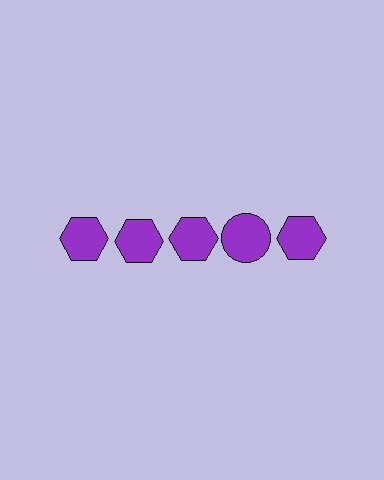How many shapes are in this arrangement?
There are 5 shapes arranged in a grid pattern.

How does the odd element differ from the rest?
It has a different shape: circle instead of hexagon.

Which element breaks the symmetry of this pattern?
The purple circle in the top row, second from right column breaks the symmetry. All other shapes are purple hexagons.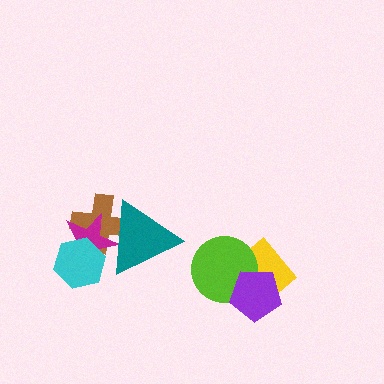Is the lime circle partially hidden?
Yes, it is partially covered by another shape.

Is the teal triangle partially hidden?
No, no other shape covers it.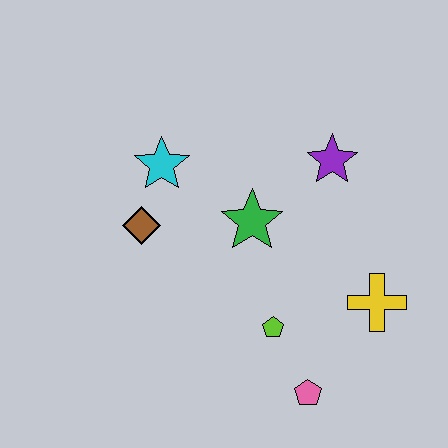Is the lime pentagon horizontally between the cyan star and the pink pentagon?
Yes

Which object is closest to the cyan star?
The brown diamond is closest to the cyan star.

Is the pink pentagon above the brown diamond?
No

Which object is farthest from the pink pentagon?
The cyan star is farthest from the pink pentagon.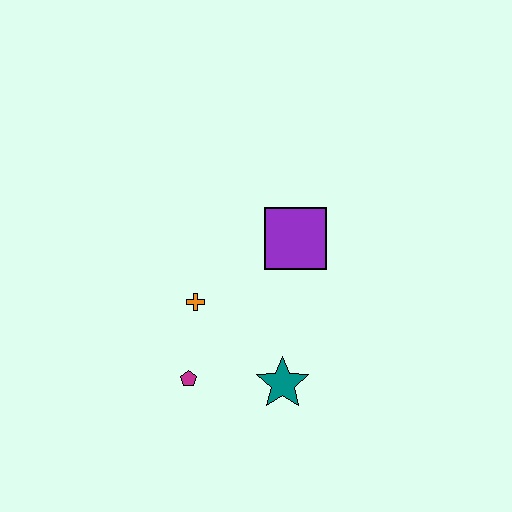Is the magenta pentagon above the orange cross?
No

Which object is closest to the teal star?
The magenta pentagon is closest to the teal star.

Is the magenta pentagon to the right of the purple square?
No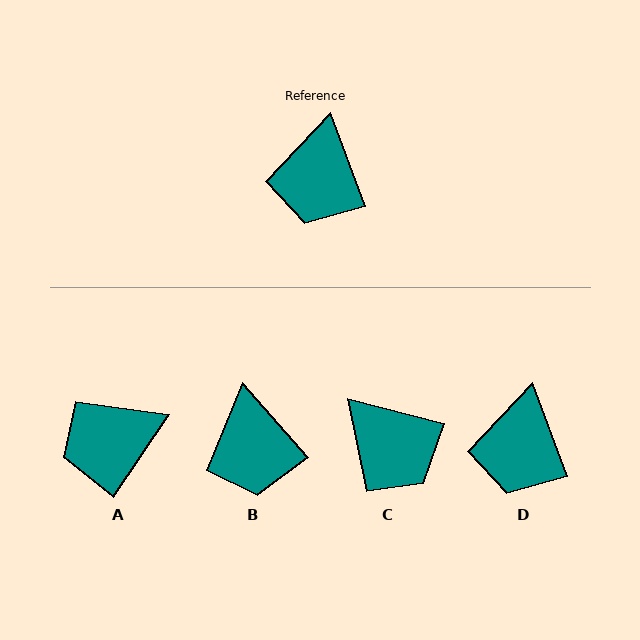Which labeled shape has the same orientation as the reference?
D.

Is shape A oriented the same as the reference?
No, it is off by about 55 degrees.